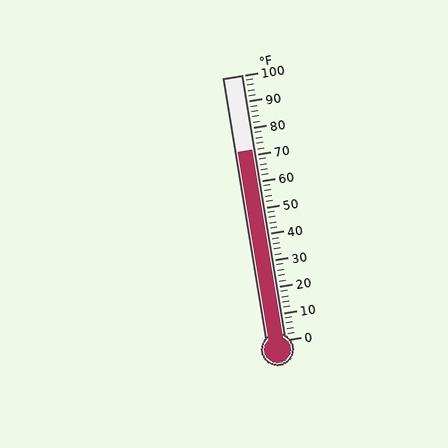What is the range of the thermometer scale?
The thermometer scale ranges from 0°F to 100°F.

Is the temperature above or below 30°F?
The temperature is above 30°F.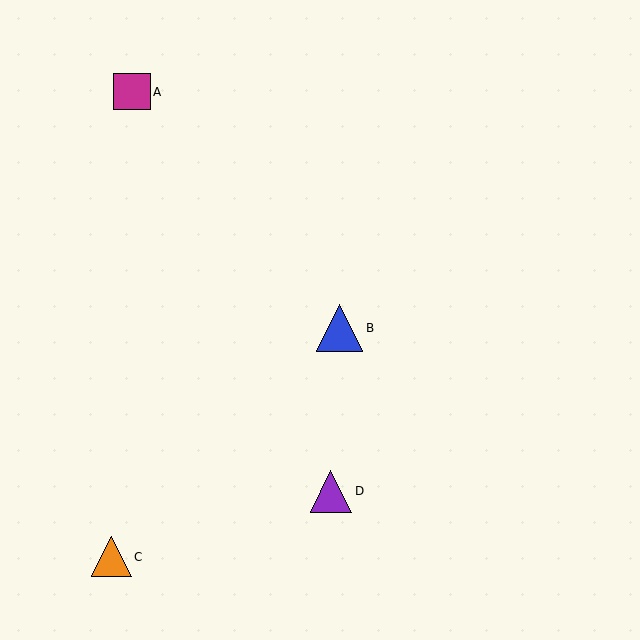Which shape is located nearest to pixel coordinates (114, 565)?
The orange triangle (labeled C) at (111, 557) is nearest to that location.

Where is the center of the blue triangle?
The center of the blue triangle is at (339, 328).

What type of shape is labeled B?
Shape B is a blue triangle.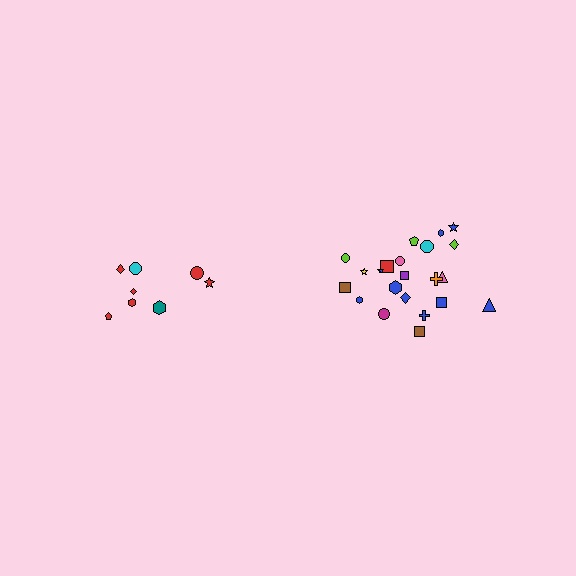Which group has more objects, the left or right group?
The right group.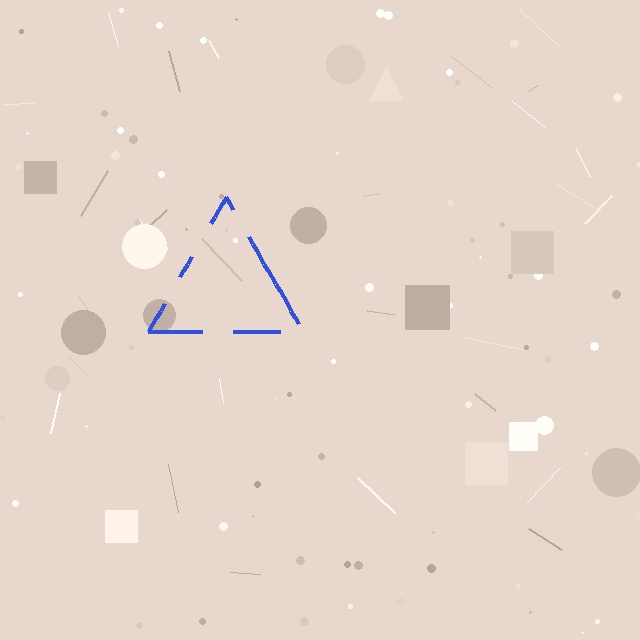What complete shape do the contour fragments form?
The contour fragments form a triangle.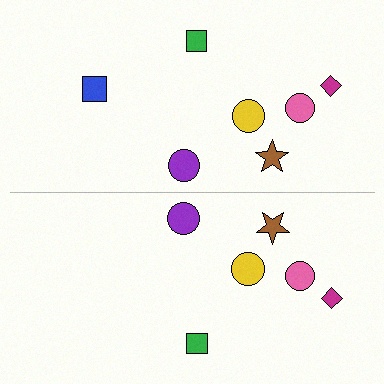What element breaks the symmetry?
A blue square is missing from the bottom side.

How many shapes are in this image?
There are 13 shapes in this image.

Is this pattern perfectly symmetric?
No, the pattern is not perfectly symmetric. A blue square is missing from the bottom side.